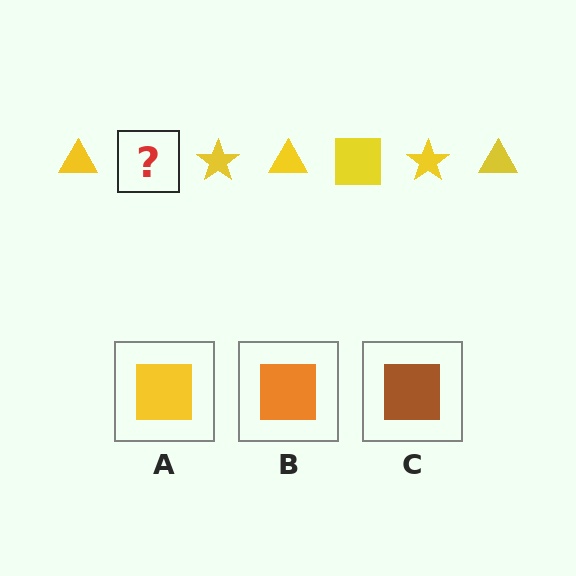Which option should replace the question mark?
Option A.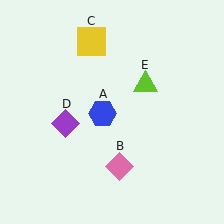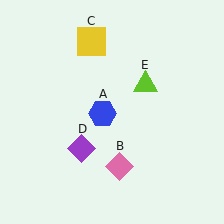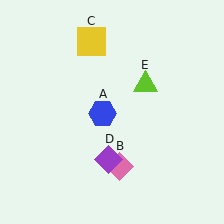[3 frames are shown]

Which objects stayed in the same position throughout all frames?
Blue hexagon (object A) and pink diamond (object B) and yellow square (object C) and lime triangle (object E) remained stationary.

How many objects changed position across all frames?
1 object changed position: purple diamond (object D).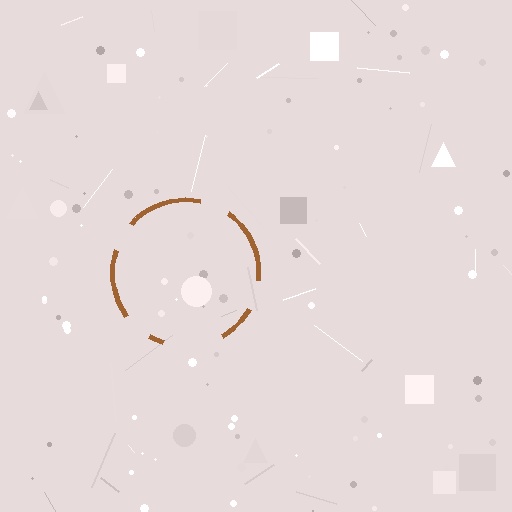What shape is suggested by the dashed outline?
The dashed outline suggests a circle.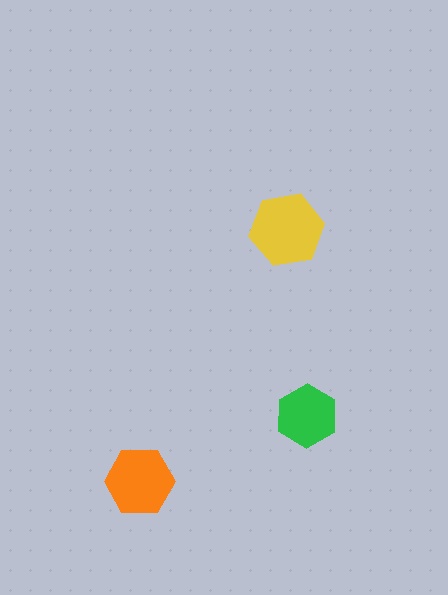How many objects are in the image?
There are 3 objects in the image.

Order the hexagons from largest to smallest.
the yellow one, the orange one, the green one.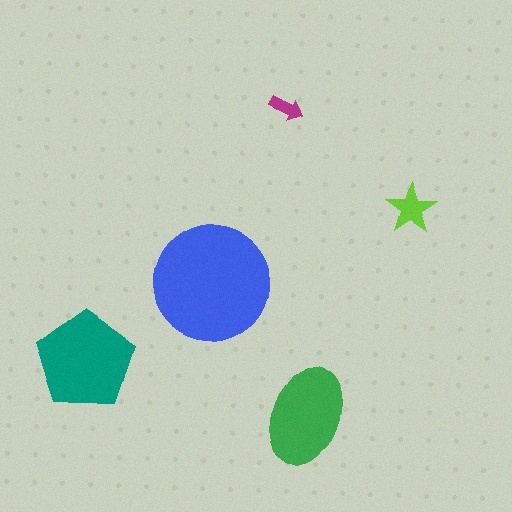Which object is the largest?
The blue circle.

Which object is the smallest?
The magenta arrow.